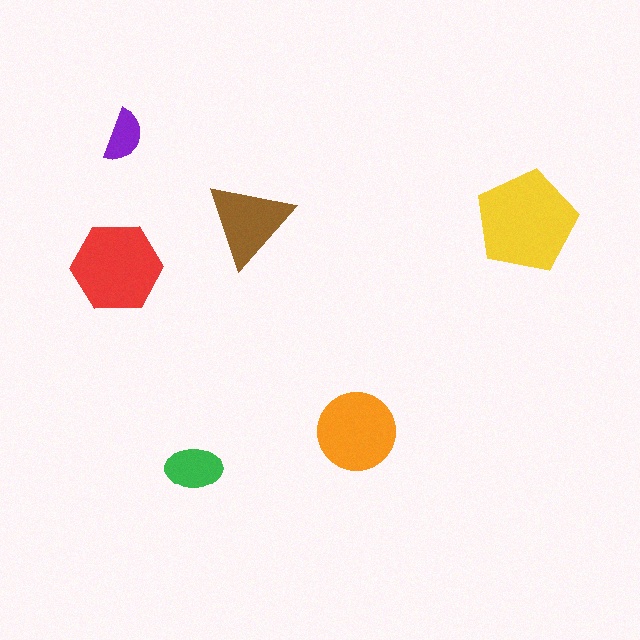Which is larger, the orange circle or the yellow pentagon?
The yellow pentagon.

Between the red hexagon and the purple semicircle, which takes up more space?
The red hexagon.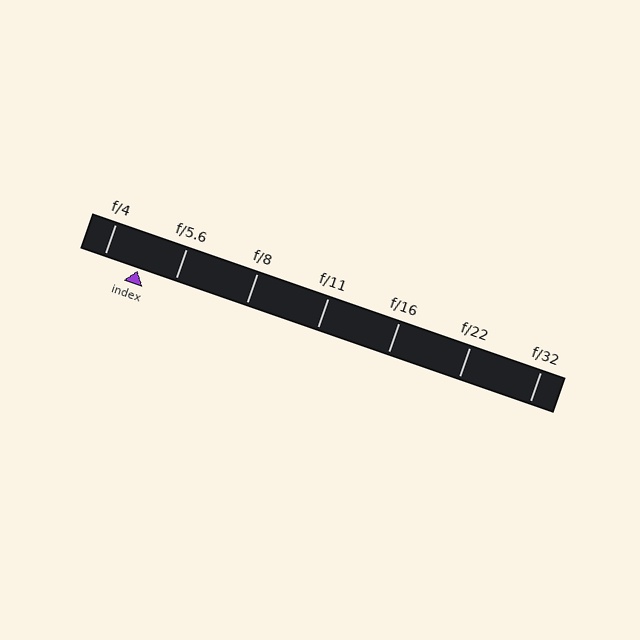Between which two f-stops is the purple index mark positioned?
The index mark is between f/4 and f/5.6.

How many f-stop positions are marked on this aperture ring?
There are 7 f-stop positions marked.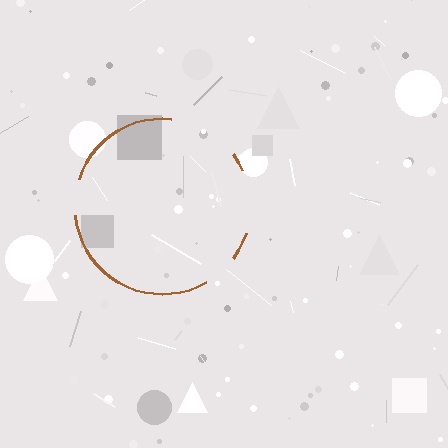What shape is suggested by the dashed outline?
The dashed outline suggests a circle.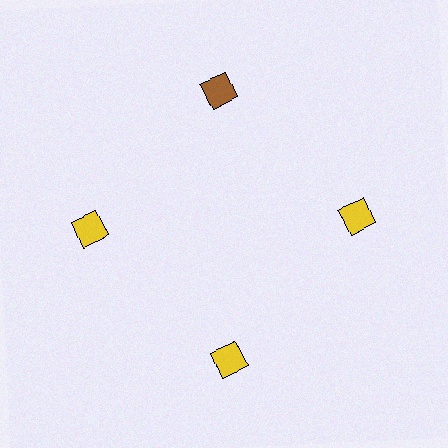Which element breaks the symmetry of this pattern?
The brown diamond at roughly the 12 o'clock position breaks the symmetry. All other shapes are yellow diamonds.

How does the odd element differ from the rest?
It has a different color: brown instead of yellow.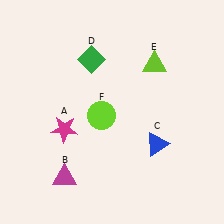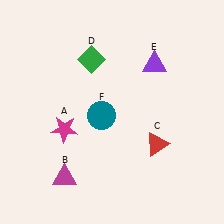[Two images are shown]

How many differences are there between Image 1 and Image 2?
There are 3 differences between the two images.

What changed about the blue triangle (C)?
In Image 1, C is blue. In Image 2, it changed to red.